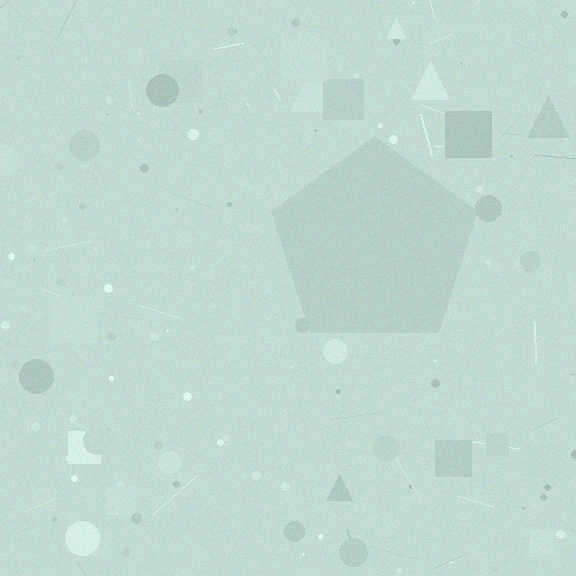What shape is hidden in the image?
A pentagon is hidden in the image.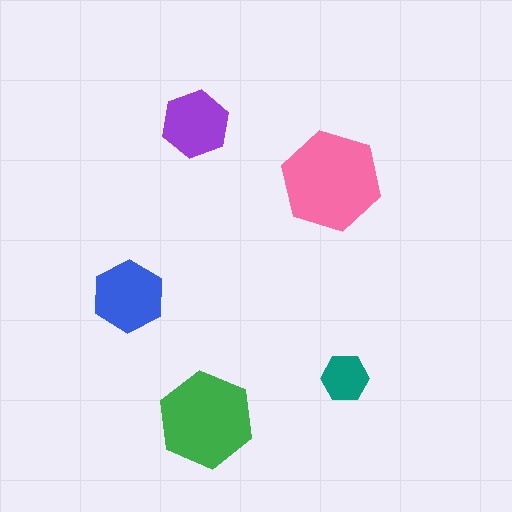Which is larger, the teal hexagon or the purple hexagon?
The purple one.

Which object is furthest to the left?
The blue hexagon is leftmost.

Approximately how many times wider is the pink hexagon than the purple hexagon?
About 1.5 times wider.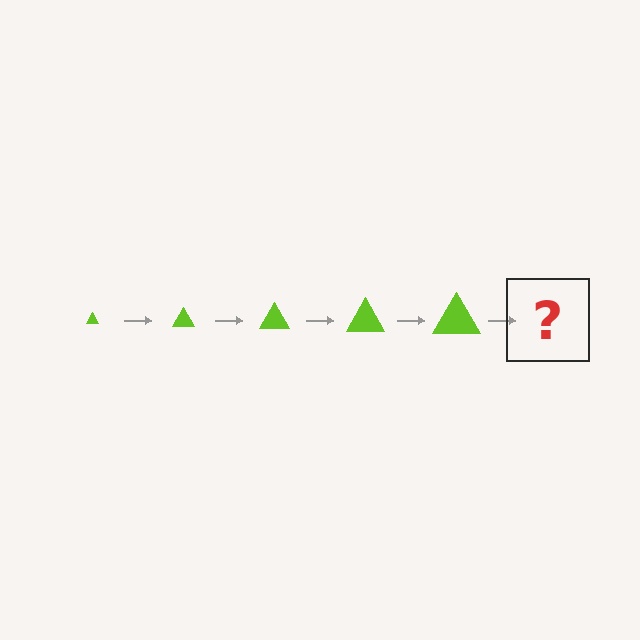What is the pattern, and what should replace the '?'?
The pattern is that the triangle gets progressively larger each step. The '?' should be a lime triangle, larger than the previous one.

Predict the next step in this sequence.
The next step is a lime triangle, larger than the previous one.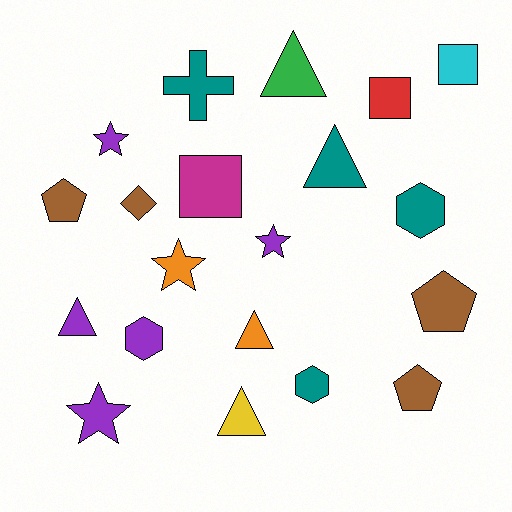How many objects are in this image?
There are 20 objects.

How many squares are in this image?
There are 3 squares.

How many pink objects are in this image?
There are no pink objects.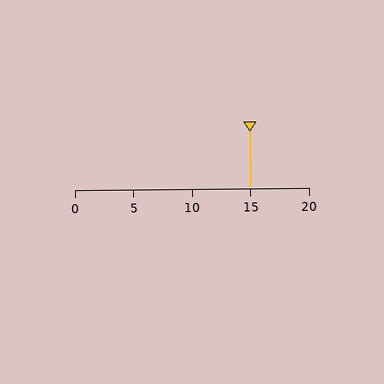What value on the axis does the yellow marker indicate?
The marker indicates approximately 15.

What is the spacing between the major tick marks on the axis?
The major ticks are spaced 5 apart.